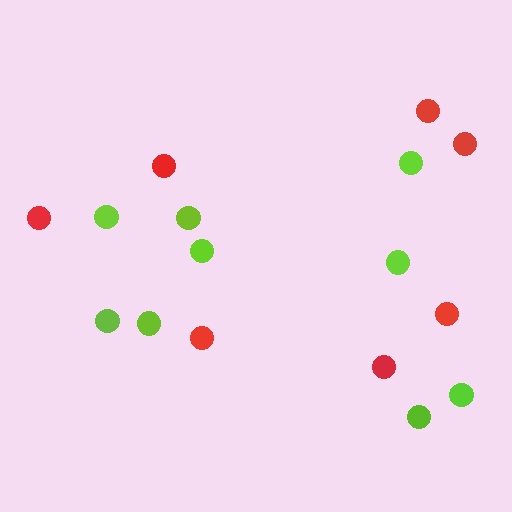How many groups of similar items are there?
There are 2 groups: one group of lime circles (9) and one group of red circles (7).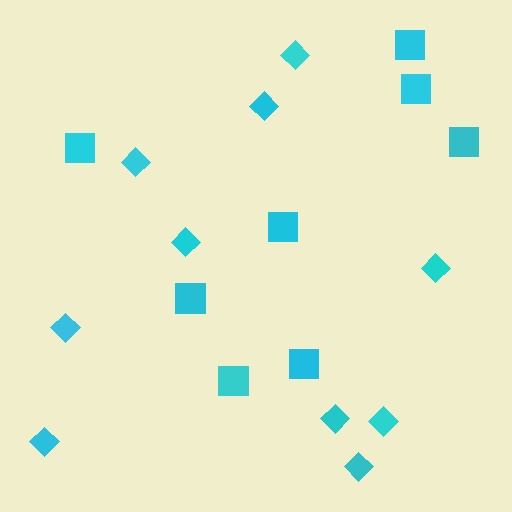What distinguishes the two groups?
There are 2 groups: one group of diamonds (10) and one group of squares (8).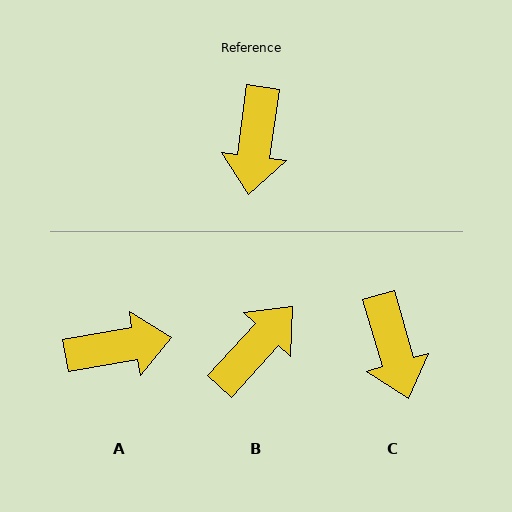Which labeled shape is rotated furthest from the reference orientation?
B, about 145 degrees away.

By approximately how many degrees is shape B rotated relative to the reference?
Approximately 145 degrees counter-clockwise.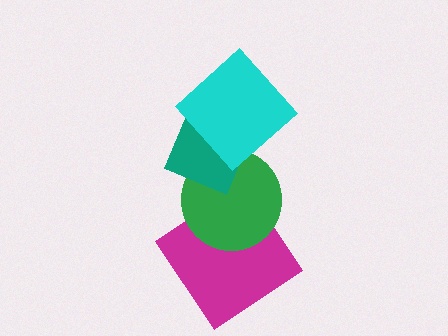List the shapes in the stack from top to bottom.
From top to bottom: the cyan diamond, the teal diamond, the green circle, the magenta diamond.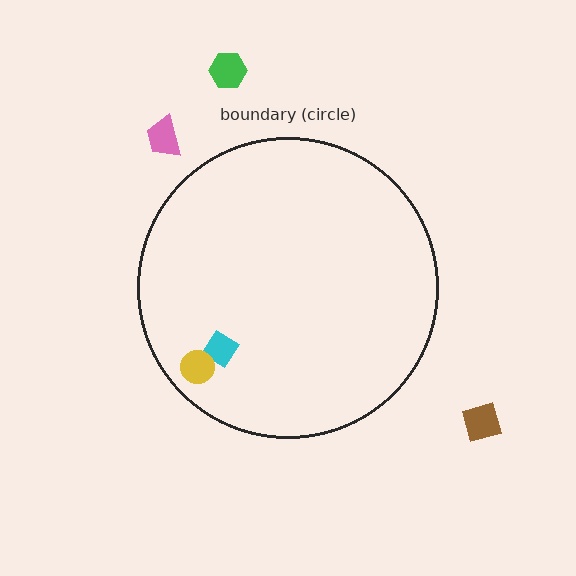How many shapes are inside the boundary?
2 inside, 3 outside.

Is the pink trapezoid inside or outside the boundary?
Outside.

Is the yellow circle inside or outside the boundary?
Inside.